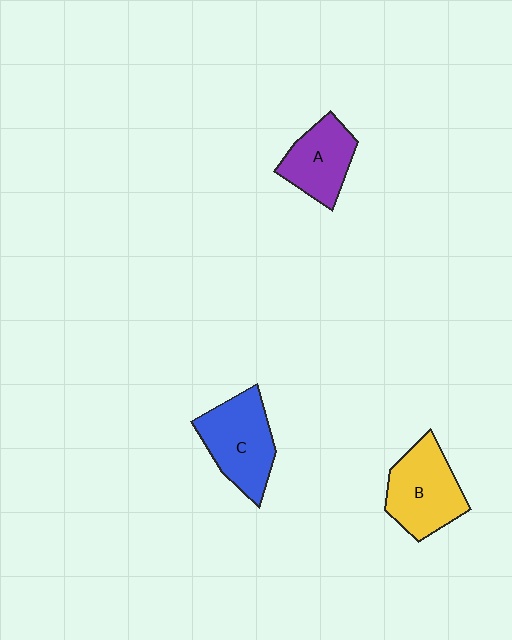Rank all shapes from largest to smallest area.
From largest to smallest: C (blue), B (yellow), A (purple).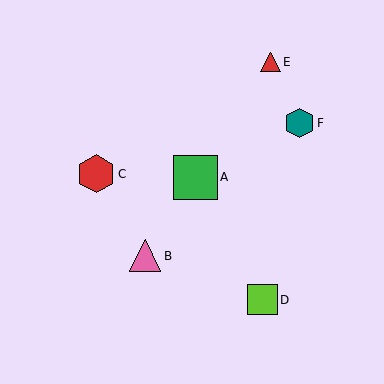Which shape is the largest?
The green square (labeled A) is the largest.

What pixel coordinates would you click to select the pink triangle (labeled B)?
Click at (145, 256) to select the pink triangle B.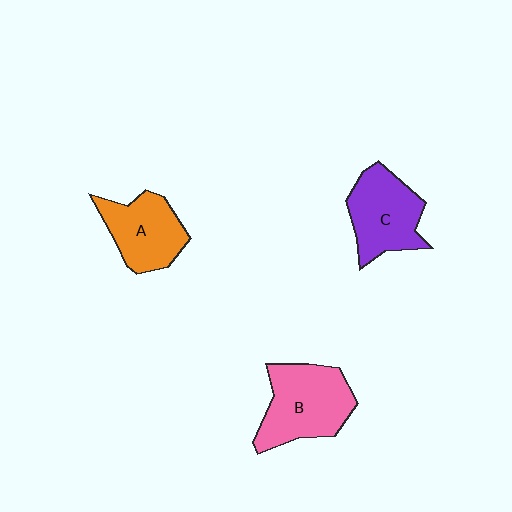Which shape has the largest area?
Shape B (pink).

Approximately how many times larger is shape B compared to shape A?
Approximately 1.3 times.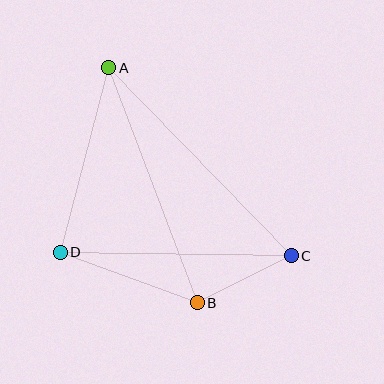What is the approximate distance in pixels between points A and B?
The distance between A and B is approximately 251 pixels.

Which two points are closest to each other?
Points B and C are closest to each other.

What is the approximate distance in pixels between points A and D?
The distance between A and D is approximately 191 pixels.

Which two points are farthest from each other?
Points A and C are farthest from each other.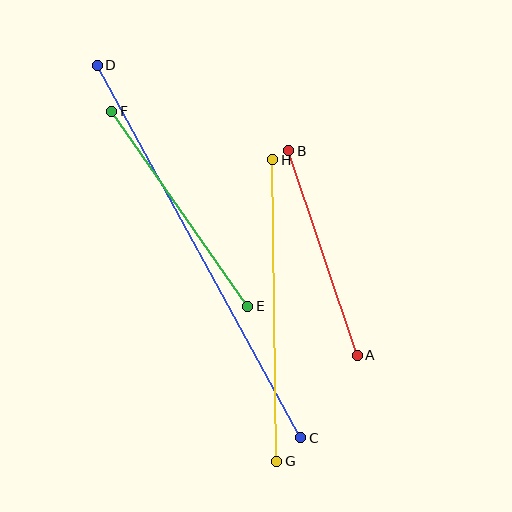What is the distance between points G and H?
The distance is approximately 302 pixels.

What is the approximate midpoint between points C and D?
The midpoint is at approximately (199, 251) pixels.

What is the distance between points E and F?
The distance is approximately 238 pixels.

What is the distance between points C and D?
The distance is approximately 425 pixels.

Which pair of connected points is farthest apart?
Points C and D are farthest apart.